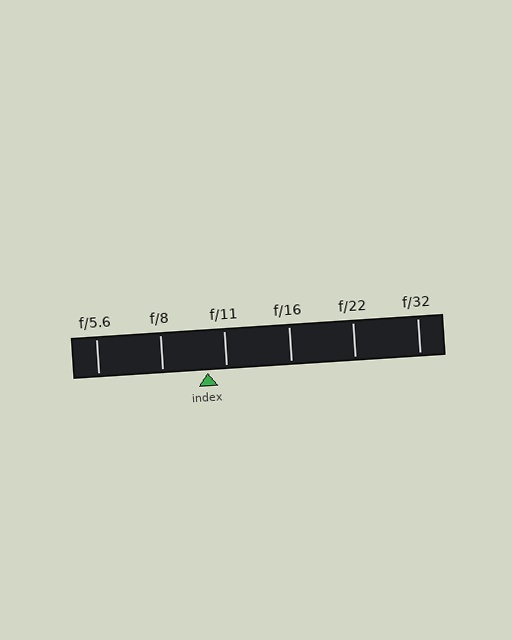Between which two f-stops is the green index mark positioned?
The index mark is between f/8 and f/11.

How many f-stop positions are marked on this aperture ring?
There are 6 f-stop positions marked.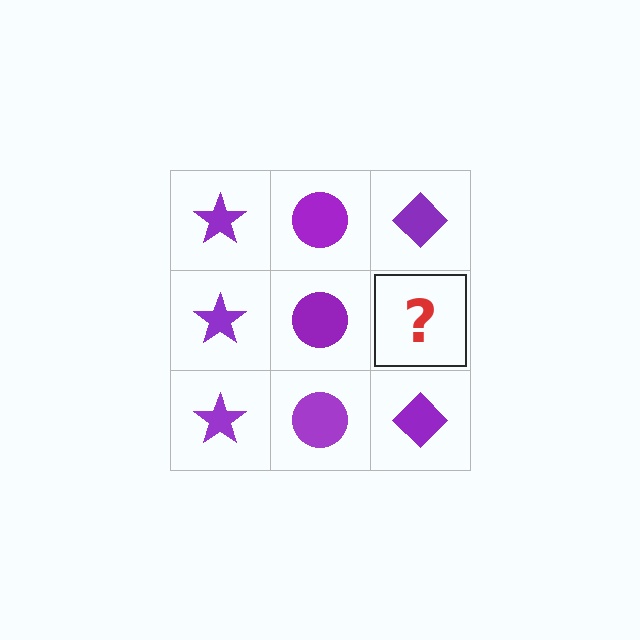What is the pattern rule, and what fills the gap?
The rule is that each column has a consistent shape. The gap should be filled with a purple diamond.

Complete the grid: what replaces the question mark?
The question mark should be replaced with a purple diamond.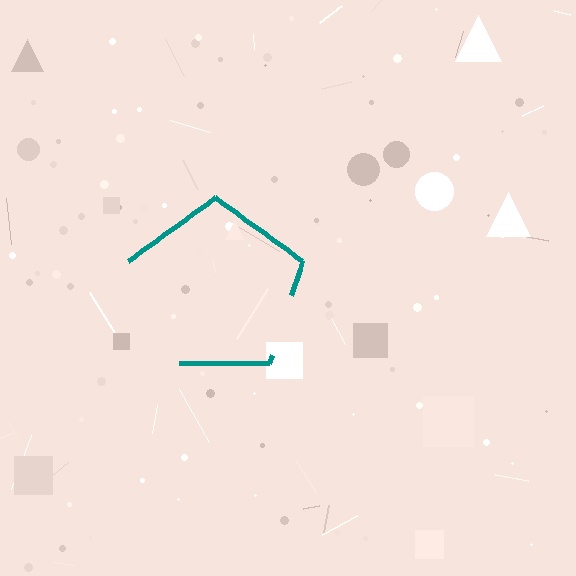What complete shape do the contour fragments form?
The contour fragments form a pentagon.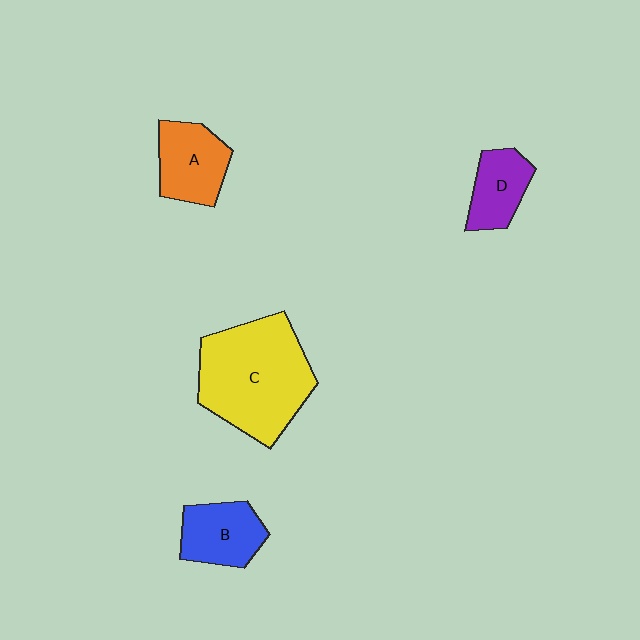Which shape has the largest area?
Shape C (yellow).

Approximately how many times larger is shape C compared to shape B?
Approximately 2.3 times.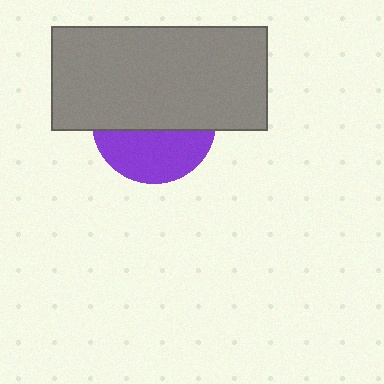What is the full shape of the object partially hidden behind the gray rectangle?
The partially hidden object is a purple circle.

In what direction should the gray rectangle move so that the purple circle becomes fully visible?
The gray rectangle should move up. That is the shortest direction to clear the overlap and leave the purple circle fully visible.